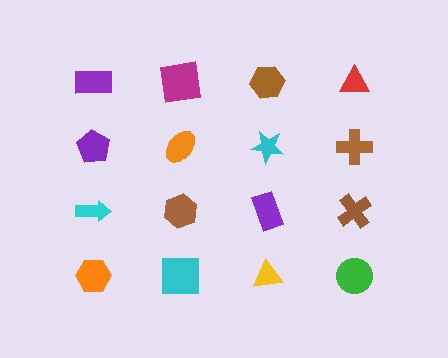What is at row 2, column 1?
A purple pentagon.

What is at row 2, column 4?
A brown cross.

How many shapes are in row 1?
4 shapes.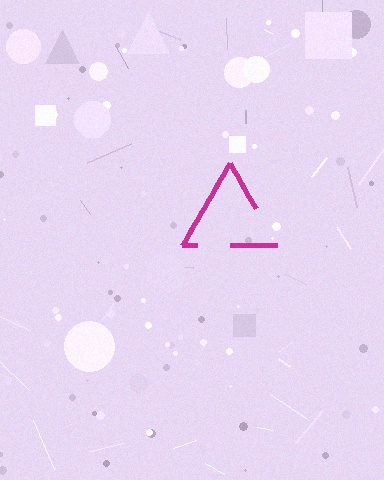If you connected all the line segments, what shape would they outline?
They would outline a triangle.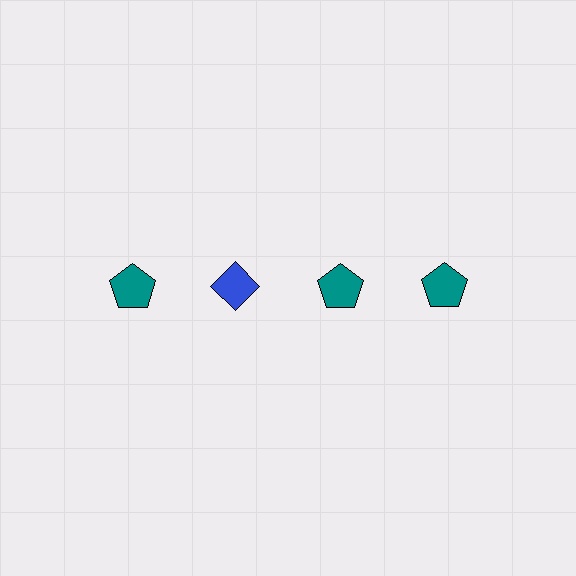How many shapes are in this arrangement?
There are 4 shapes arranged in a grid pattern.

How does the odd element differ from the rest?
It differs in both color (blue instead of teal) and shape (diamond instead of pentagon).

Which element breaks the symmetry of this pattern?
The blue diamond in the top row, second from left column breaks the symmetry. All other shapes are teal pentagons.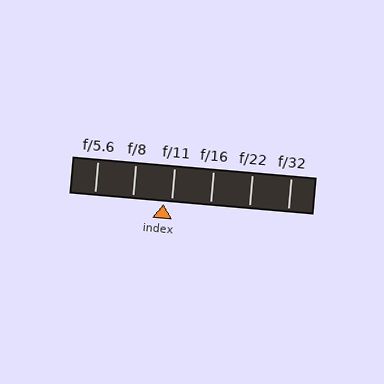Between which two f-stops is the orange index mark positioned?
The index mark is between f/8 and f/11.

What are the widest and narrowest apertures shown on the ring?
The widest aperture shown is f/5.6 and the narrowest is f/32.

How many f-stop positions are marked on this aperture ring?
There are 6 f-stop positions marked.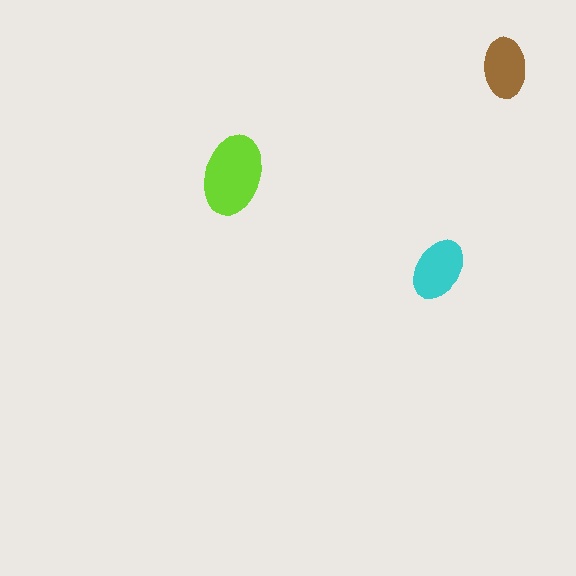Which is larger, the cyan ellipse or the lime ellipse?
The lime one.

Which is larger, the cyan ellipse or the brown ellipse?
The cyan one.